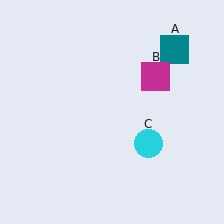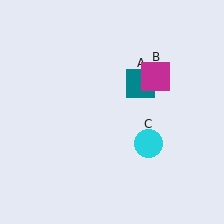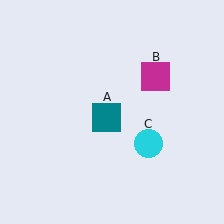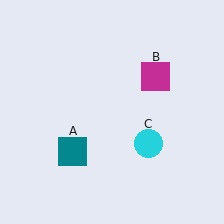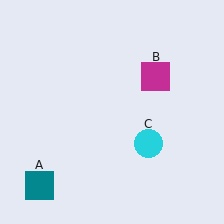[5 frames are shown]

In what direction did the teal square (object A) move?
The teal square (object A) moved down and to the left.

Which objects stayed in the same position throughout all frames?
Magenta square (object B) and cyan circle (object C) remained stationary.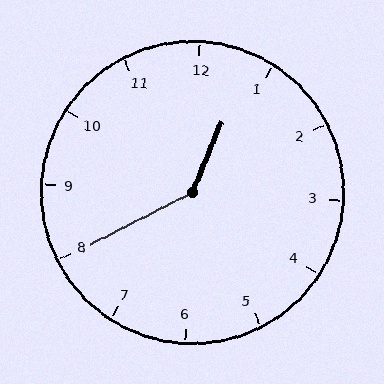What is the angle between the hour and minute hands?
Approximately 140 degrees.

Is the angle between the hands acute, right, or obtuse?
It is obtuse.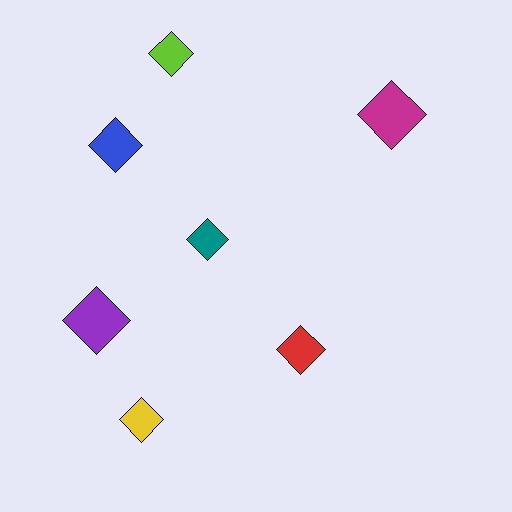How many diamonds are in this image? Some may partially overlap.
There are 7 diamonds.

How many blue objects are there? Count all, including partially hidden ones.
There is 1 blue object.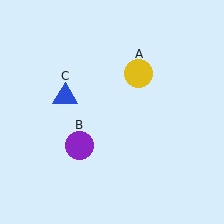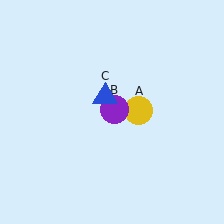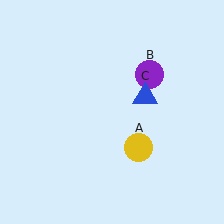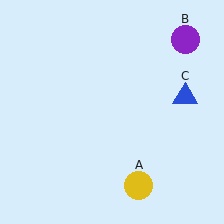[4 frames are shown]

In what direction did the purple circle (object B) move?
The purple circle (object B) moved up and to the right.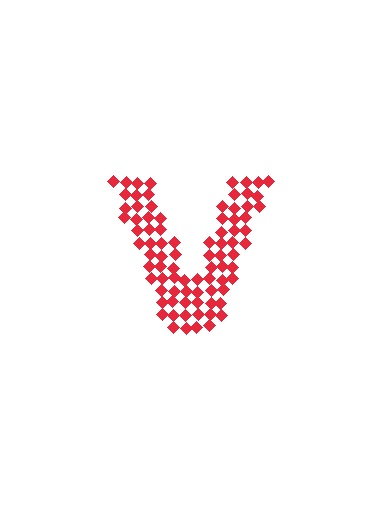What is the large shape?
The large shape is the letter V.